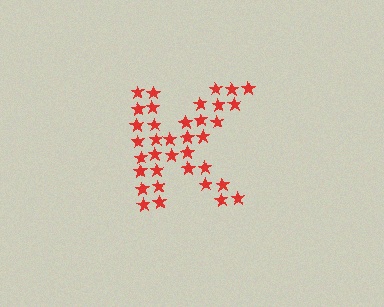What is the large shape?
The large shape is the letter K.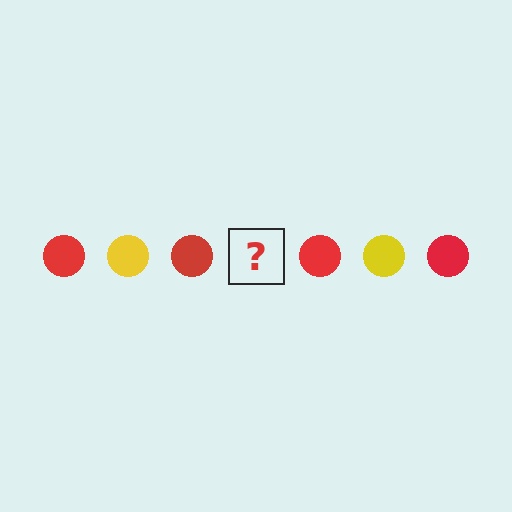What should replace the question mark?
The question mark should be replaced with a yellow circle.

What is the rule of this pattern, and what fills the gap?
The rule is that the pattern cycles through red, yellow circles. The gap should be filled with a yellow circle.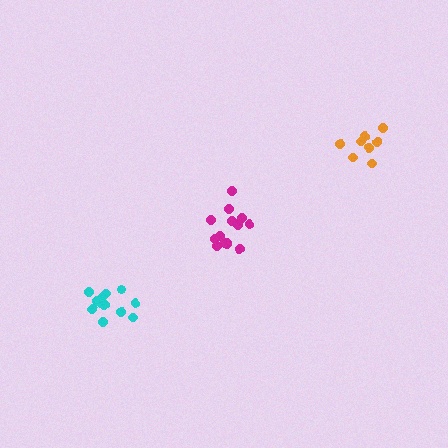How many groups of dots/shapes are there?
There are 3 groups.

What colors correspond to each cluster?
The clusters are colored: cyan, magenta, orange.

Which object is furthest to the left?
The cyan cluster is leftmost.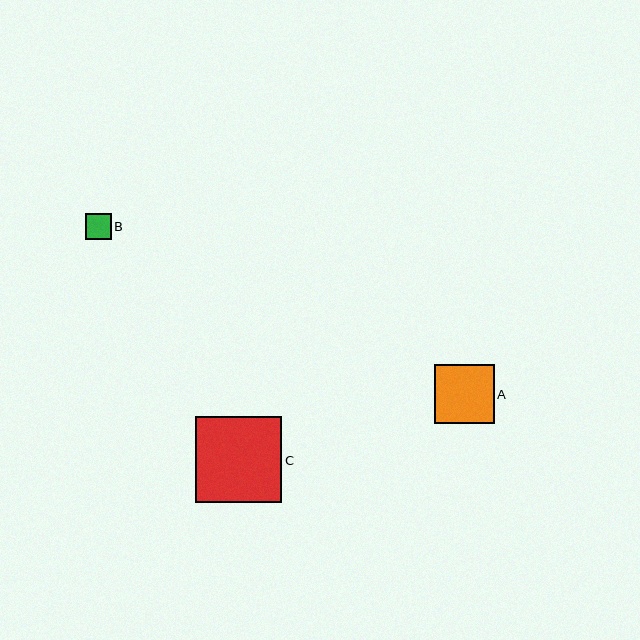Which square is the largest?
Square C is the largest with a size of approximately 86 pixels.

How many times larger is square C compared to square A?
Square C is approximately 1.5 times the size of square A.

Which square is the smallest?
Square B is the smallest with a size of approximately 25 pixels.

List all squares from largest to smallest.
From largest to smallest: C, A, B.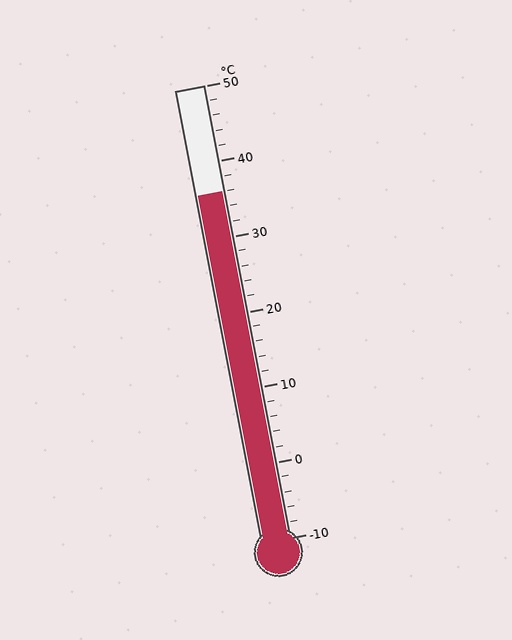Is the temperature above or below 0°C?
The temperature is above 0°C.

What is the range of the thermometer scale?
The thermometer scale ranges from -10°C to 50°C.